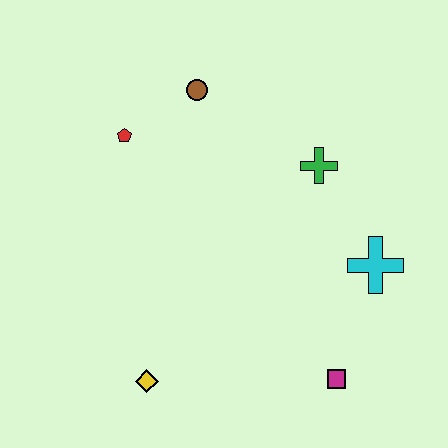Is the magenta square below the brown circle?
Yes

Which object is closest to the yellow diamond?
The magenta square is closest to the yellow diamond.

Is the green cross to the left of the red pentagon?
No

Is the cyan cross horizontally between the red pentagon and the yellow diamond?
No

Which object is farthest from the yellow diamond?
The brown circle is farthest from the yellow diamond.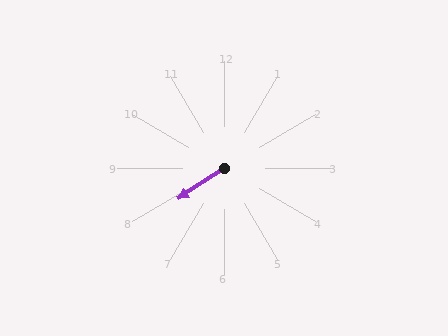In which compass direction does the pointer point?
Southwest.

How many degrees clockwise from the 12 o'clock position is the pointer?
Approximately 236 degrees.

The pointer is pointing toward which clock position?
Roughly 8 o'clock.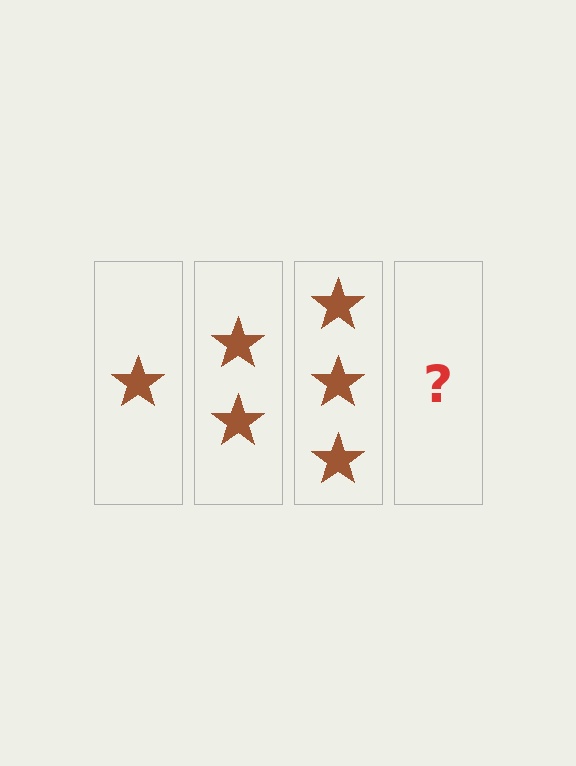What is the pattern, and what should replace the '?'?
The pattern is that each step adds one more star. The '?' should be 4 stars.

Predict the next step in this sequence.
The next step is 4 stars.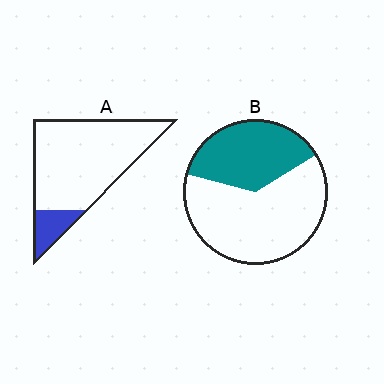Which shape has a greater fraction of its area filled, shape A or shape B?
Shape B.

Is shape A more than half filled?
No.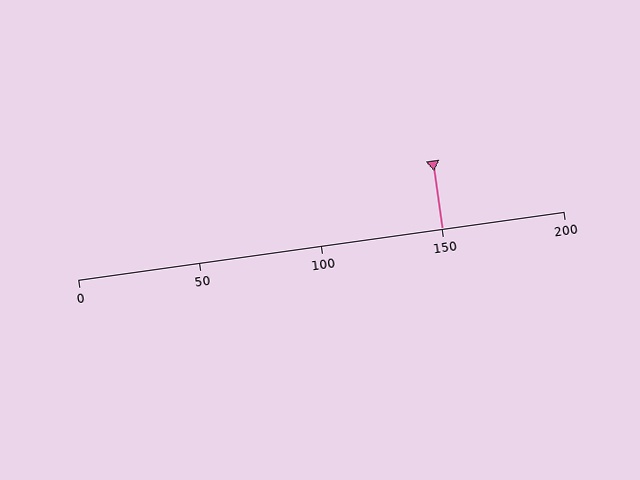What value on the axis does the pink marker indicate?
The marker indicates approximately 150.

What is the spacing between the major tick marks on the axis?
The major ticks are spaced 50 apart.